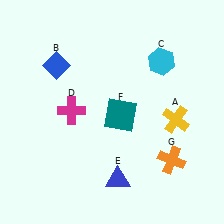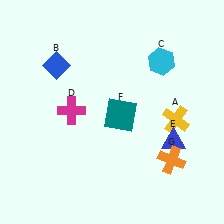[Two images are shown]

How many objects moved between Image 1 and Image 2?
1 object moved between the two images.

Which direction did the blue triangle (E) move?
The blue triangle (E) moved right.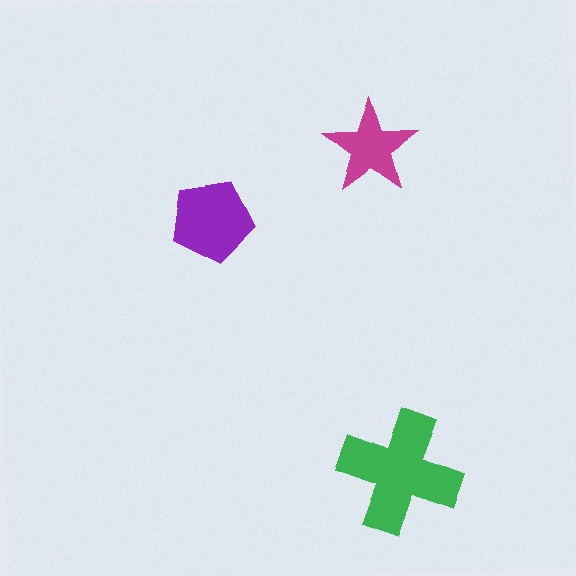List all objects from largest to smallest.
The green cross, the purple pentagon, the magenta star.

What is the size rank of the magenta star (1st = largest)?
3rd.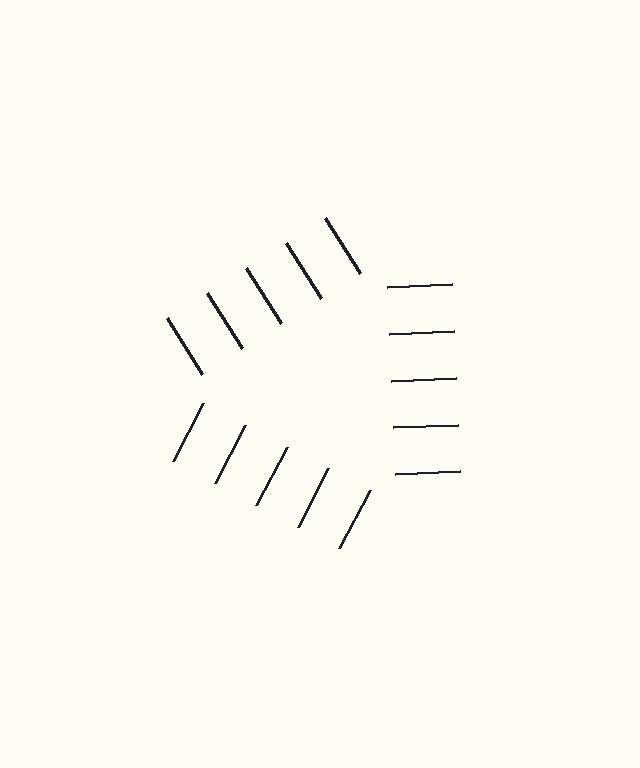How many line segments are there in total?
15 — 5 along each of the 3 edges.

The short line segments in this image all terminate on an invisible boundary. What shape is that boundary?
An illusory triangle — the line segments terminate on its edges but no continuous stroke is drawn.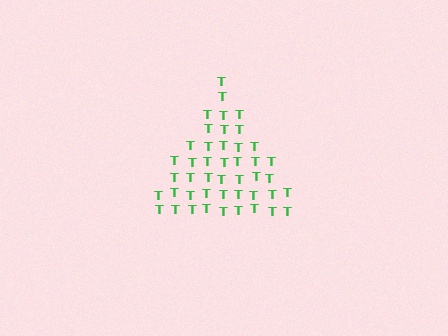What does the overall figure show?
The overall figure shows a triangle.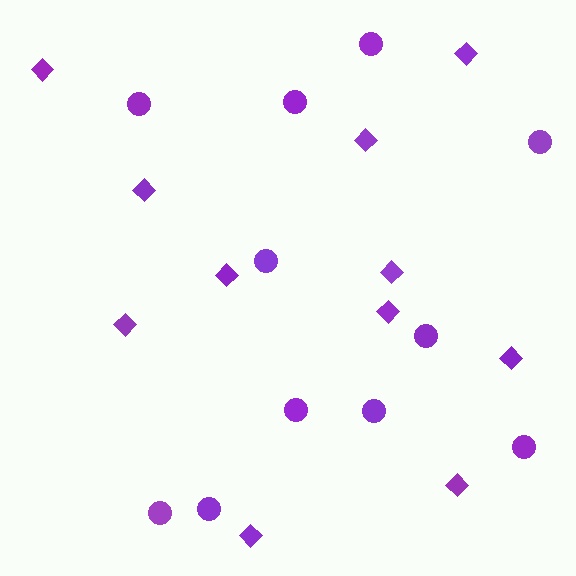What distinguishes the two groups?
There are 2 groups: one group of circles (11) and one group of diamonds (11).